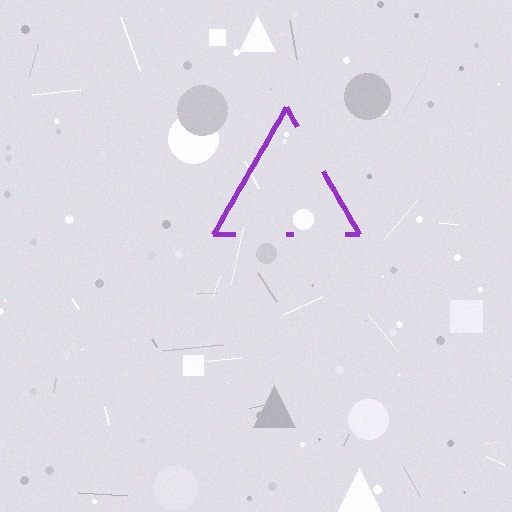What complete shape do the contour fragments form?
The contour fragments form a triangle.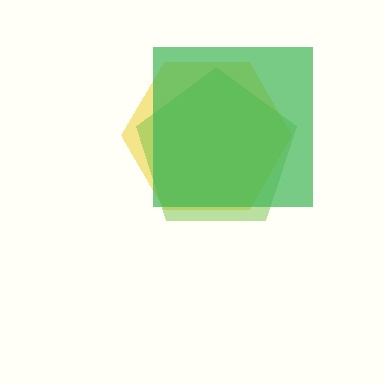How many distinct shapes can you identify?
There are 3 distinct shapes: a yellow hexagon, a lime pentagon, a green square.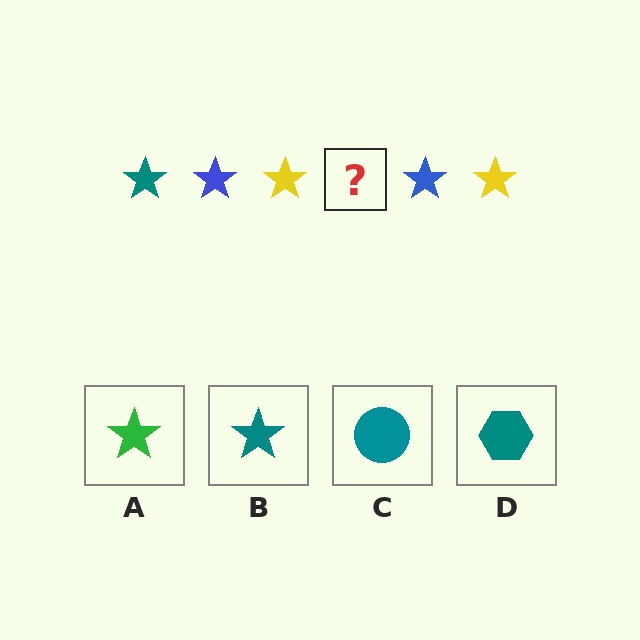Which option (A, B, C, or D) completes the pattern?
B.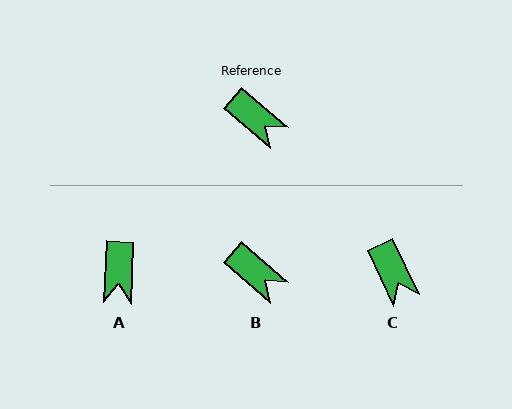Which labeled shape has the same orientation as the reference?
B.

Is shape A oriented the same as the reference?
No, it is off by about 52 degrees.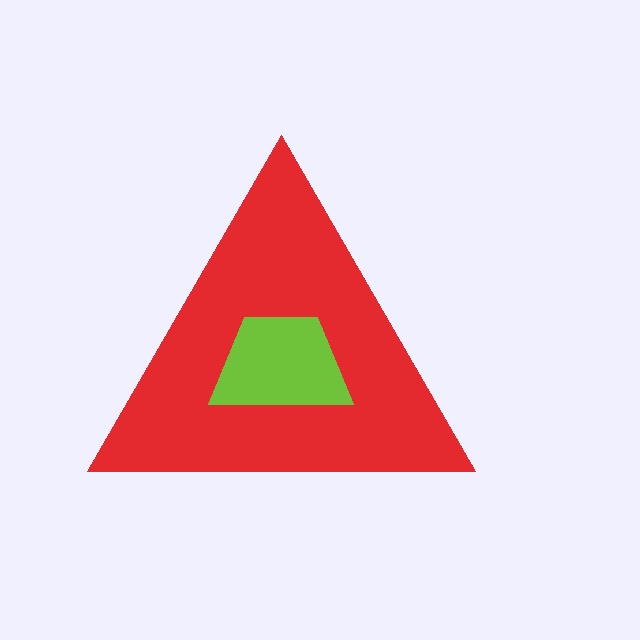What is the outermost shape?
The red triangle.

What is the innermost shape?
The lime trapezoid.